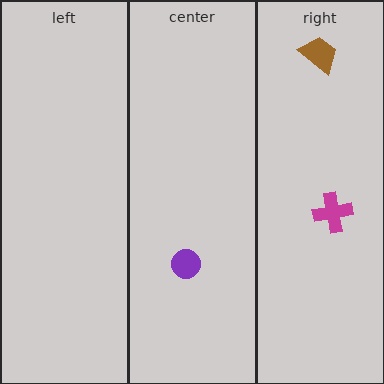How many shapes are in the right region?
2.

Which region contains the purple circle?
The center region.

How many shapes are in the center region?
1.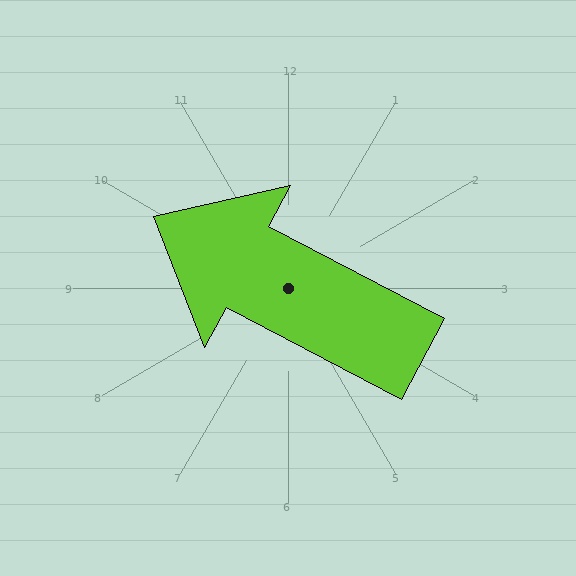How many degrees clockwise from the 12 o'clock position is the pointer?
Approximately 298 degrees.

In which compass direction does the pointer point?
Northwest.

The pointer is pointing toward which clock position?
Roughly 10 o'clock.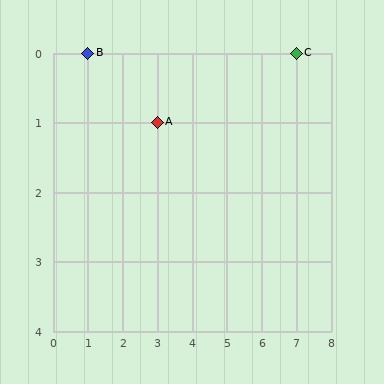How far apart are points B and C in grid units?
Points B and C are 6 columns apart.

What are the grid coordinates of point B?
Point B is at grid coordinates (1, 0).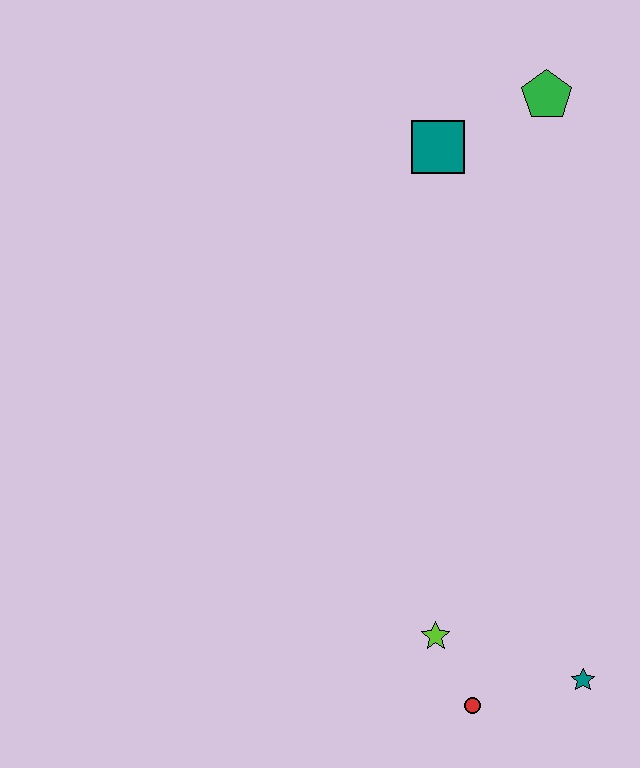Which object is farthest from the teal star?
The green pentagon is farthest from the teal star.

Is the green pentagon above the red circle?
Yes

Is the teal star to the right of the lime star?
Yes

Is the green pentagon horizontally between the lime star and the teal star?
Yes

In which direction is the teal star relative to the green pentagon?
The teal star is below the green pentagon.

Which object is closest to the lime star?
The red circle is closest to the lime star.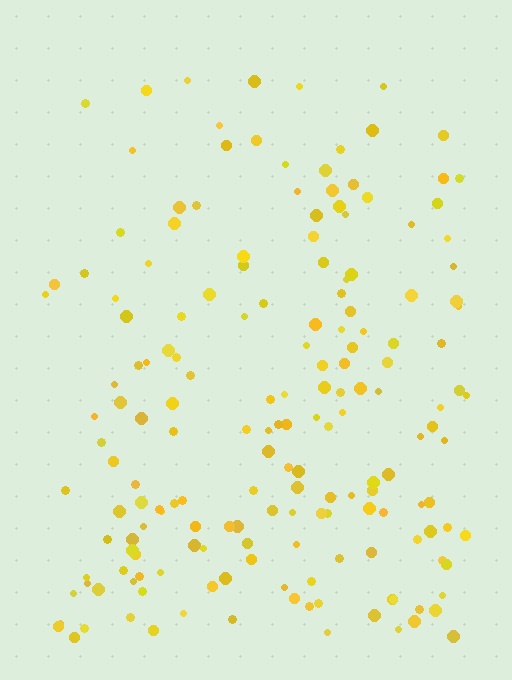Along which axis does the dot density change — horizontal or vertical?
Vertical.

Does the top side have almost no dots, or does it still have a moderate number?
Still a moderate number, just noticeably fewer than the bottom.